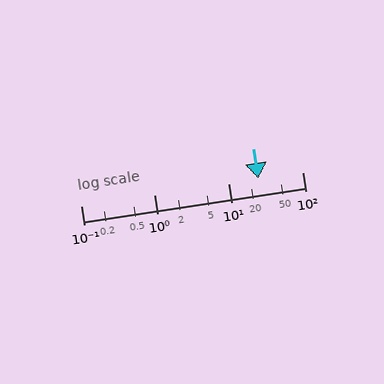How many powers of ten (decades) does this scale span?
The scale spans 3 decades, from 0.1 to 100.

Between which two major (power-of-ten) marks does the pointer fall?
The pointer is between 10 and 100.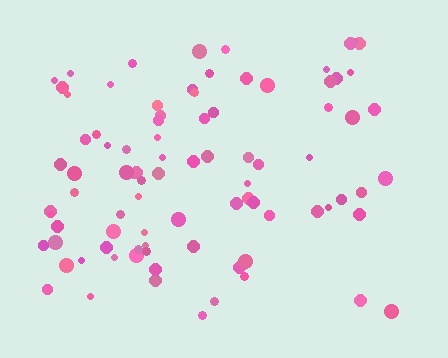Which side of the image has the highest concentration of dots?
The left.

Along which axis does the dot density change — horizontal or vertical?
Horizontal.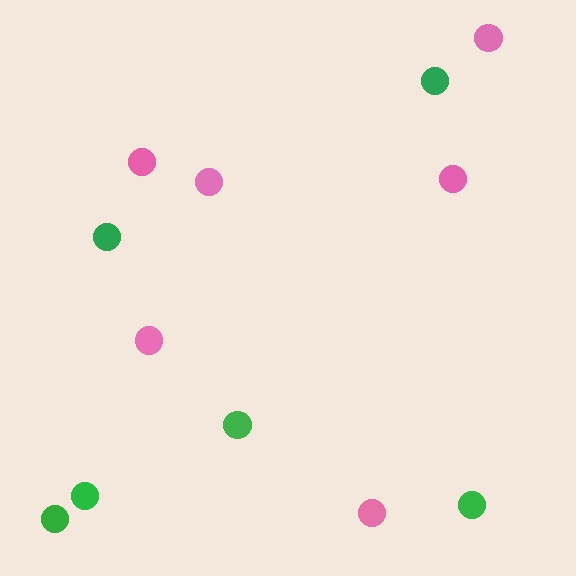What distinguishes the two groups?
There are 2 groups: one group of green circles (6) and one group of pink circles (6).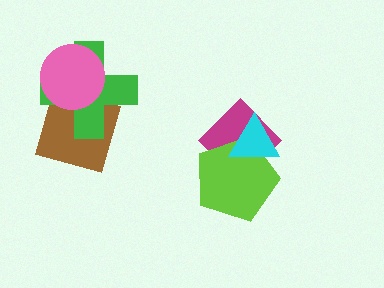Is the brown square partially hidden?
Yes, it is partially covered by another shape.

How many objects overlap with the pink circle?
2 objects overlap with the pink circle.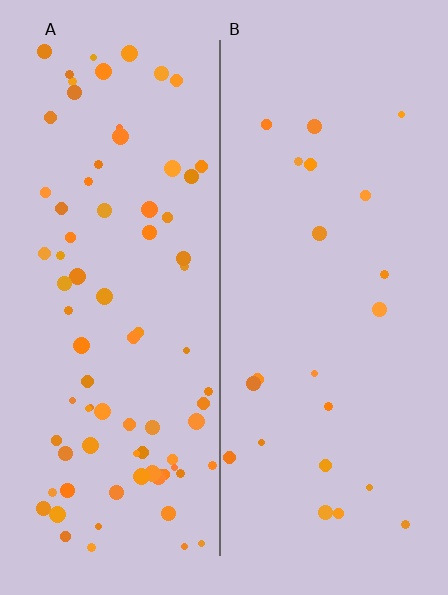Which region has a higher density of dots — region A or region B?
A (the left).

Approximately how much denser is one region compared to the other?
Approximately 3.7× — region A over region B.